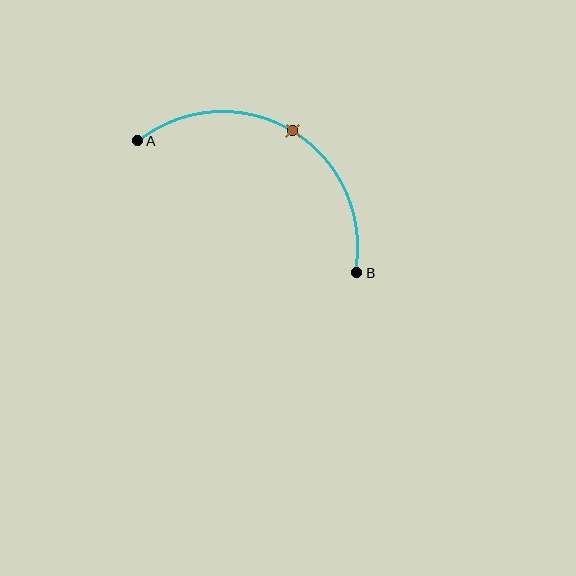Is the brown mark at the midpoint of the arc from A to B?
Yes. The brown mark lies on the arc at equal arc-length from both A and B — it is the arc midpoint.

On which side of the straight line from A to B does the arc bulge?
The arc bulges above the straight line connecting A and B.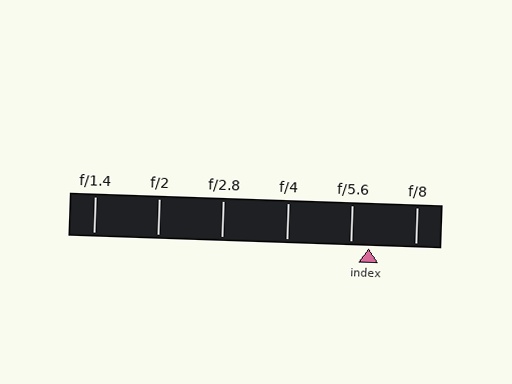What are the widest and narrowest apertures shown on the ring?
The widest aperture shown is f/1.4 and the narrowest is f/8.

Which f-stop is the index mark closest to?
The index mark is closest to f/5.6.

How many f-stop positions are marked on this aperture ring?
There are 6 f-stop positions marked.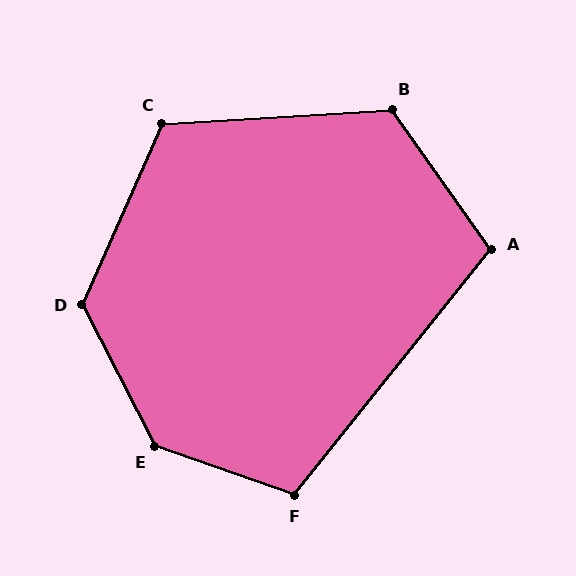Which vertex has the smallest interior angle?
A, at approximately 106 degrees.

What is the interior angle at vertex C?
Approximately 118 degrees (obtuse).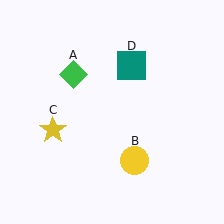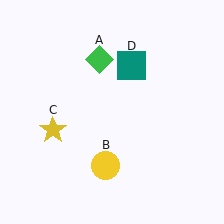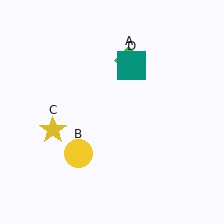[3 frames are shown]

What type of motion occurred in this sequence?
The green diamond (object A), yellow circle (object B) rotated clockwise around the center of the scene.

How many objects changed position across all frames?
2 objects changed position: green diamond (object A), yellow circle (object B).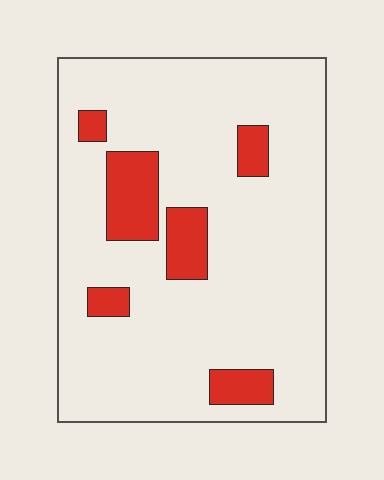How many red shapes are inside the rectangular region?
6.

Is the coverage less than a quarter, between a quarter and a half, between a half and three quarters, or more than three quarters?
Less than a quarter.